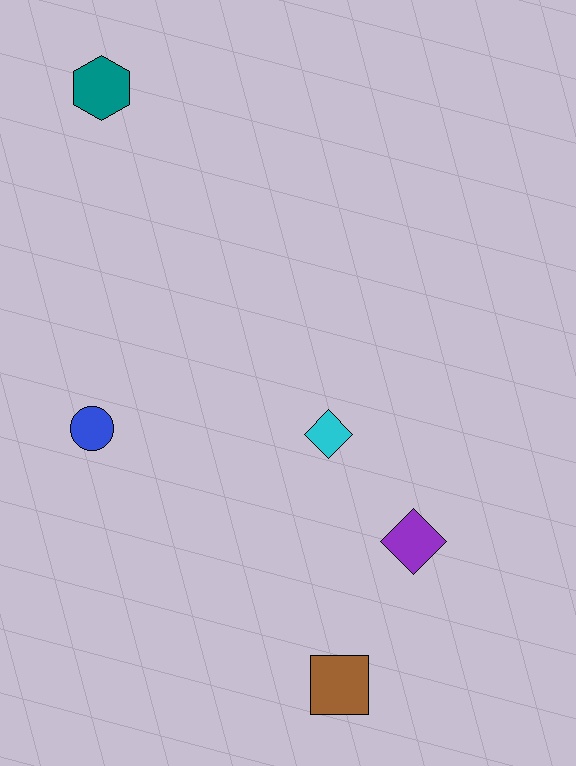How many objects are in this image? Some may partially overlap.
There are 5 objects.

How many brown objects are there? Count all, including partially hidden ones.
There is 1 brown object.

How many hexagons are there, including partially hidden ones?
There is 1 hexagon.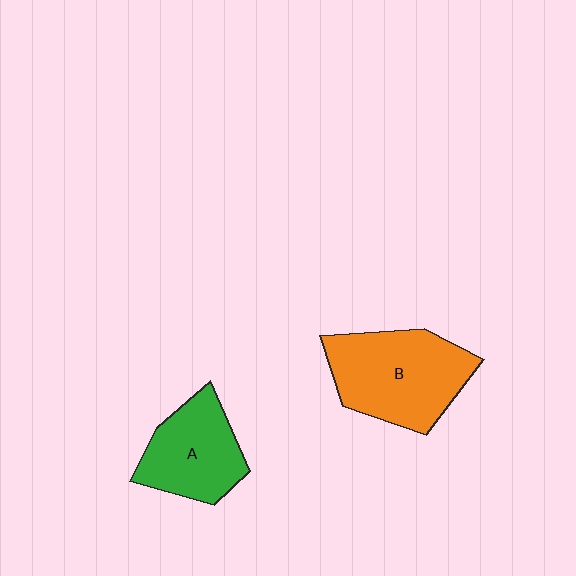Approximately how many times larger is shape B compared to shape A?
Approximately 1.4 times.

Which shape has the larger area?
Shape B (orange).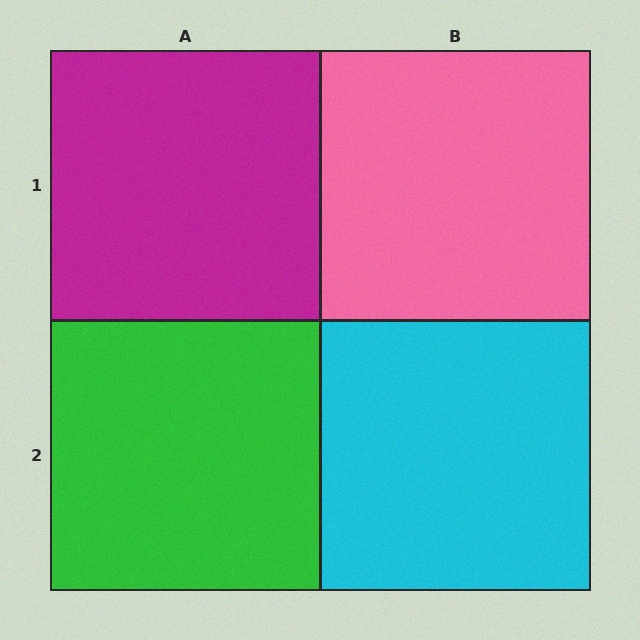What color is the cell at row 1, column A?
Magenta.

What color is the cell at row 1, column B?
Pink.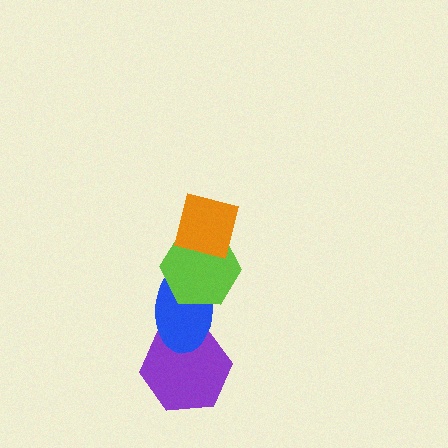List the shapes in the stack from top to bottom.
From top to bottom: the orange square, the lime hexagon, the blue ellipse, the purple hexagon.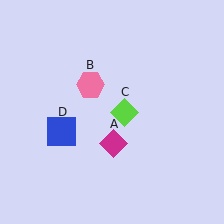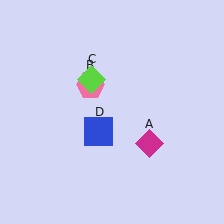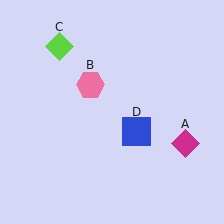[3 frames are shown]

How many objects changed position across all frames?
3 objects changed position: magenta diamond (object A), lime diamond (object C), blue square (object D).